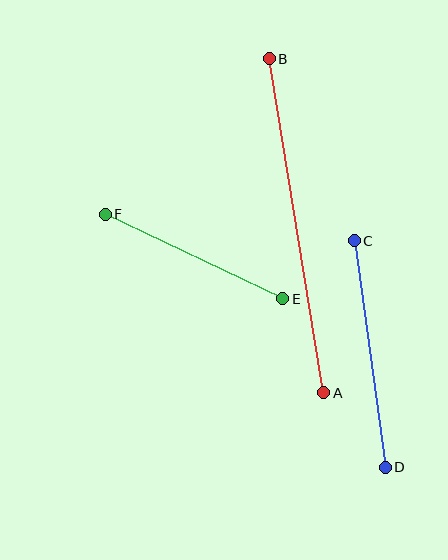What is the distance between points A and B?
The distance is approximately 338 pixels.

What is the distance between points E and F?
The distance is approximately 196 pixels.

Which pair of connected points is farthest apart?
Points A and B are farthest apart.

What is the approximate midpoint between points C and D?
The midpoint is at approximately (370, 354) pixels.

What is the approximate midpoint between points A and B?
The midpoint is at approximately (296, 226) pixels.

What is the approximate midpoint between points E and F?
The midpoint is at approximately (194, 257) pixels.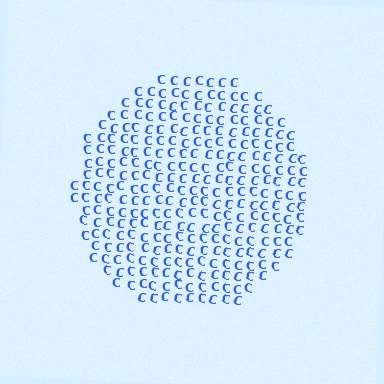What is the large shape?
The large shape is a circle.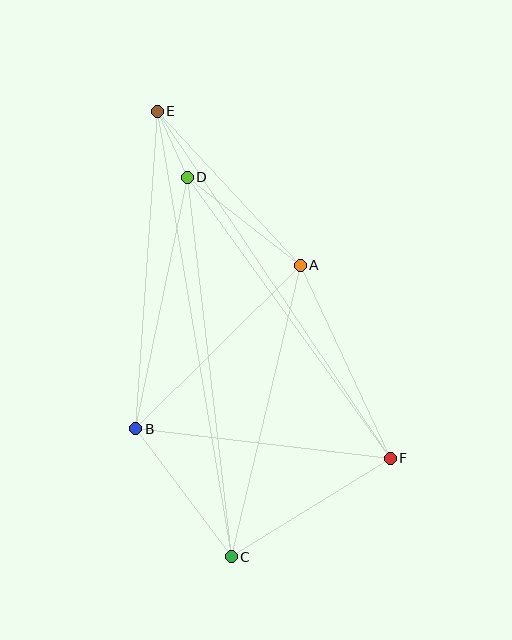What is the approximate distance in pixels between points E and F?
The distance between E and F is approximately 418 pixels.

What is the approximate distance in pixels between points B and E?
The distance between B and E is approximately 318 pixels.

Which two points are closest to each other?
Points D and E are closest to each other.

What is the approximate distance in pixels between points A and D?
The distance between A and D is approximately 143 pixels.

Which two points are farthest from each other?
Points C and E are farthest from each other.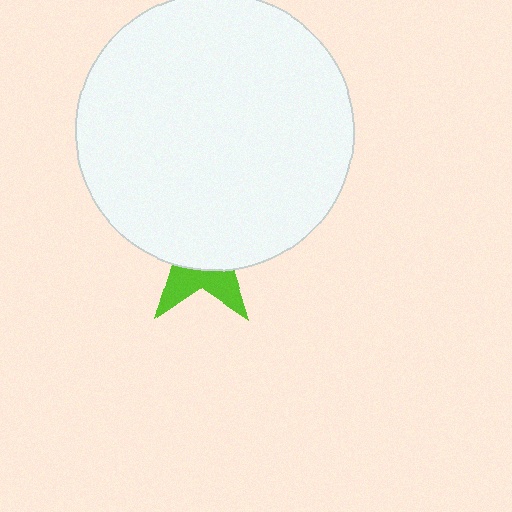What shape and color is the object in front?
The object in front is a white circle.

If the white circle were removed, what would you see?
You would see the complete lime star.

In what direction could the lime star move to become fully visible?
The lime star could move down. That would shift it out from behind the white circle entirely.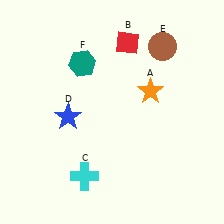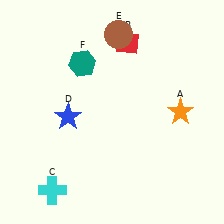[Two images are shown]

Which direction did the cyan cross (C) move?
The cyan cross (C) moved left.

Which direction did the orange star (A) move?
The orange star (A) moved right.